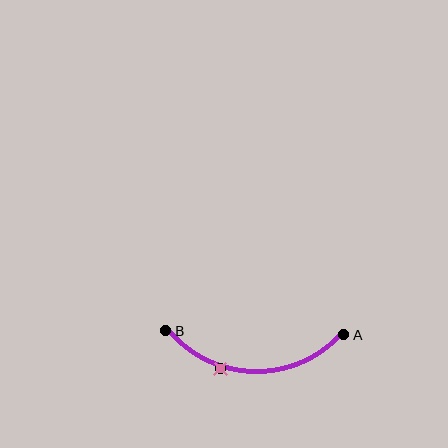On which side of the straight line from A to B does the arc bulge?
The arc bulges below the straight line connecting A and B.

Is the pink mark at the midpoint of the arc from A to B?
No. The pink mark lies on the arc but is closer to endpoint B. The arc midpoint would be at the point on the curve equidistant along the arc from both A and B.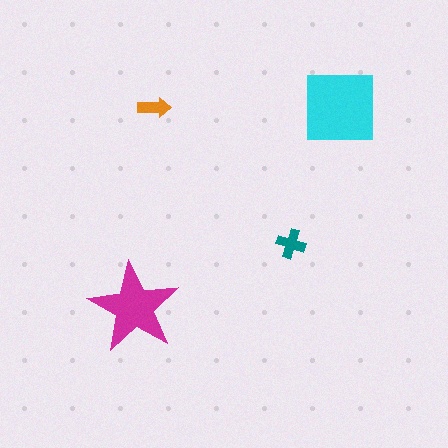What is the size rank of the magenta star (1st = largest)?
2nd.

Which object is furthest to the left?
The magenta star is leftmost.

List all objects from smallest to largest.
The orange arrow, the teal cross, the magenta star, the cyan square.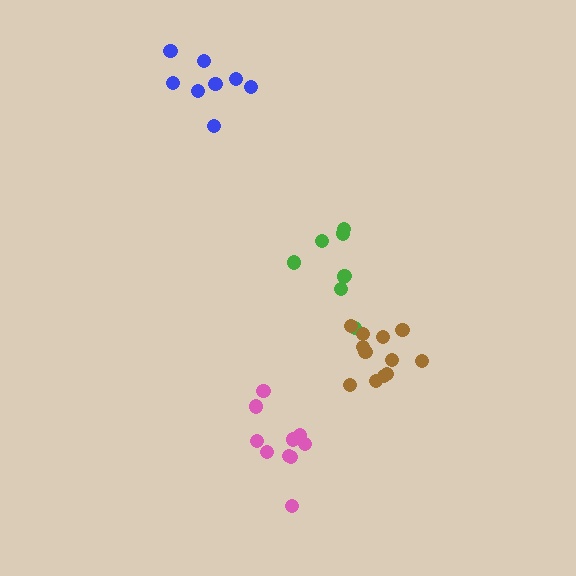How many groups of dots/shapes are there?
There are 4 groups.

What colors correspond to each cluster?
The clusters are colored: green, blue, brown, pink.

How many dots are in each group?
Group 1: 8 dots, Group 2: 8 dots, Group 3: 12 dots, Group 4: 10 dots (38 total).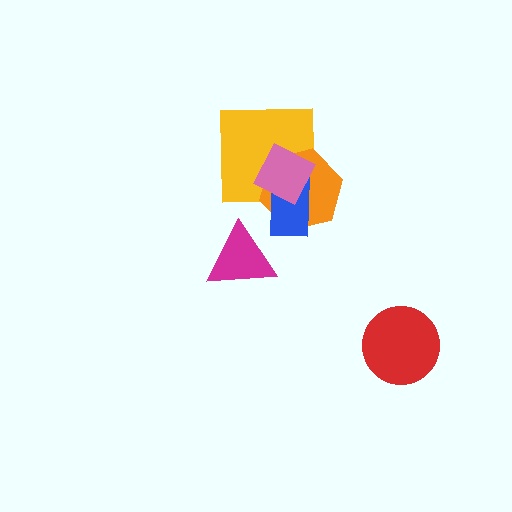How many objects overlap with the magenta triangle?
0 objects overlap with the magenta triangle.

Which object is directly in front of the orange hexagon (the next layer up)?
The blue rectangle is directly in front of the orange hexagon.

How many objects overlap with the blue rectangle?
3 objects overlap with the blue rectangle.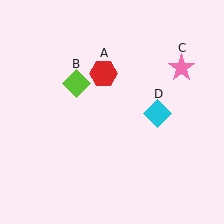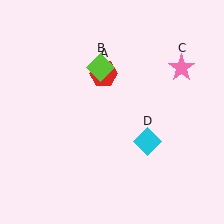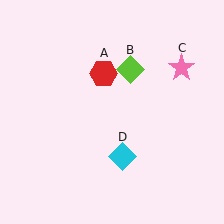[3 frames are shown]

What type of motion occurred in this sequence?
The lime diamond (object B), cyan diamond (object D) rotated clockwise around the center of the scene.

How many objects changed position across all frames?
2 objects changed position: lime diamond (object B), cyan diamond (object D).